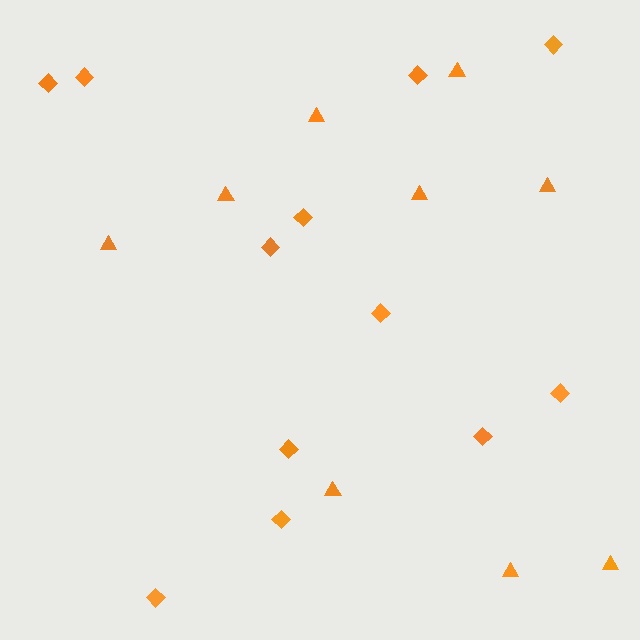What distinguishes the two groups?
There are 2 groups: one group of triangles (9) and one group of diamonds (12).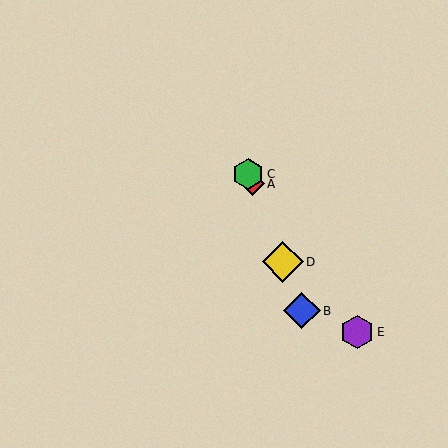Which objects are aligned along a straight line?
Objects A, B, C, D are aligned along a straight line.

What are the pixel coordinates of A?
Object A is at (252, 184).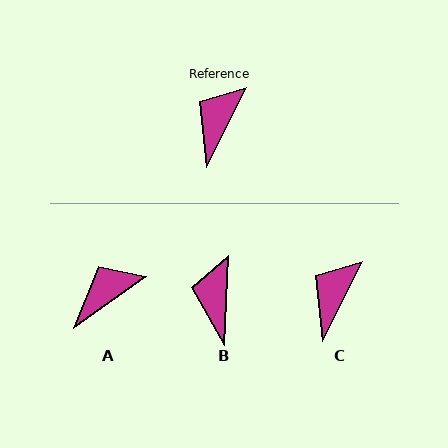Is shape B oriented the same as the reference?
No, it is off by about 24 degrees.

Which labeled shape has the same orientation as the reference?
C.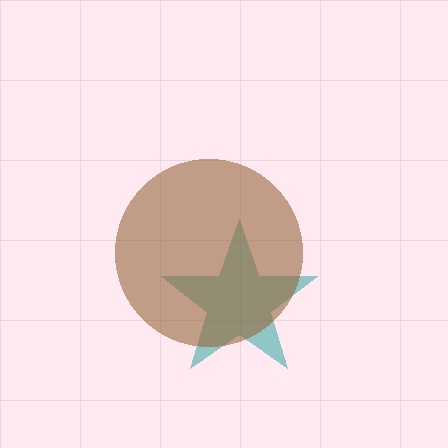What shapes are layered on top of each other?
The layered shapes are: a teal star, a brown circle.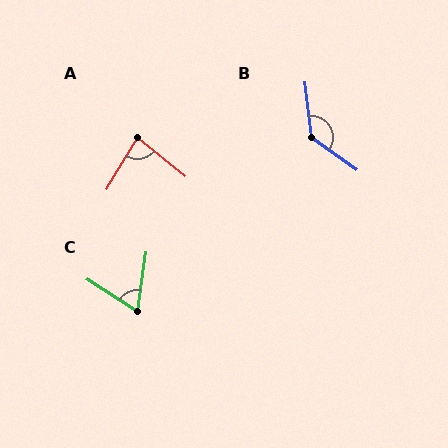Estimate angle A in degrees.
Approximately 82 degrees.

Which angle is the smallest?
C, at approximately 65 degrees.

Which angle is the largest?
B, at approximately 132 degrees.